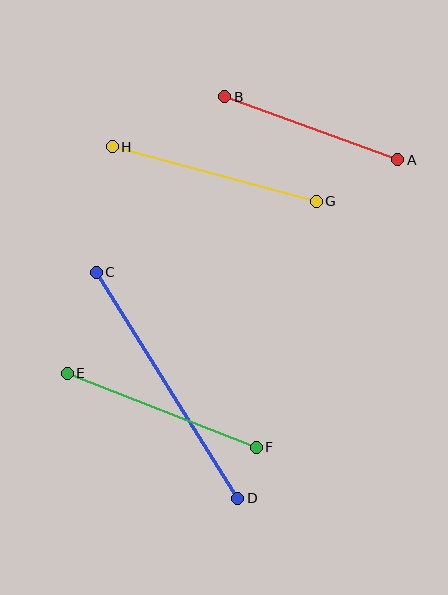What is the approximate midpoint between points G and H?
The midpoint is at approximately (214, 174) pixels.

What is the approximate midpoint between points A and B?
The midpoint is at approximately (311, 128) pixels.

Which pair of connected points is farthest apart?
Points C and D are farthest apart.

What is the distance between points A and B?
The distance is approximately 184 pixels.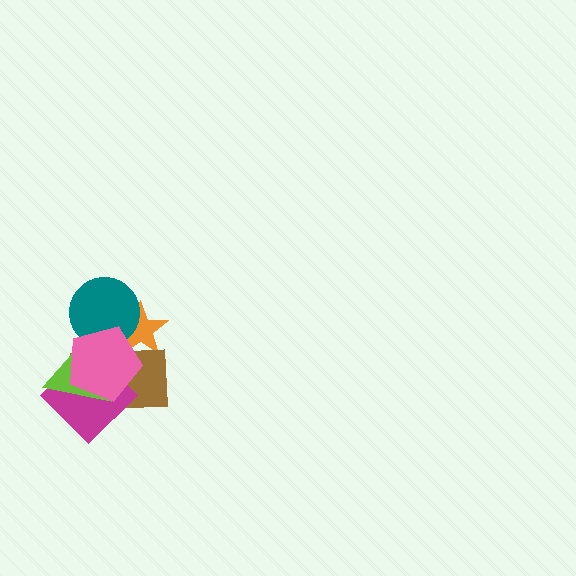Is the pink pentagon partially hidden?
No, no other shape covers it.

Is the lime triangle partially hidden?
Yes, it is partially covered by another shape.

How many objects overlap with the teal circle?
4 objects overlap with the teal circle.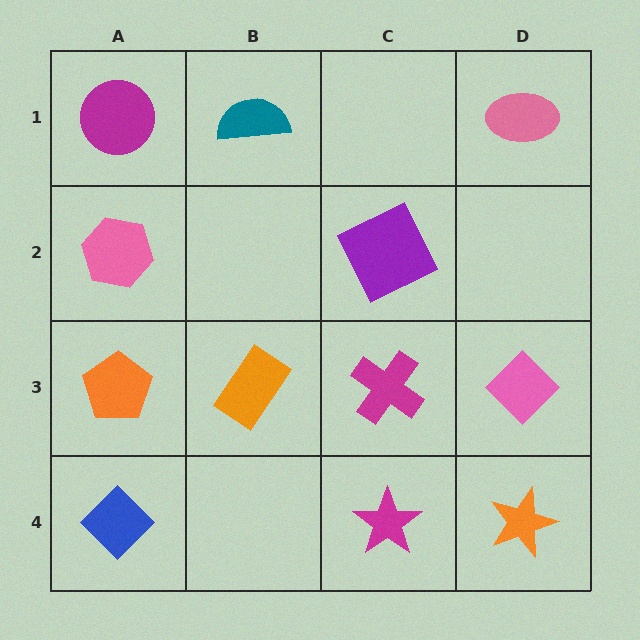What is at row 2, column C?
A purple square.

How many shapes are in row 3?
4 shapes.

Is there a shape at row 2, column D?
No, that cell is empty.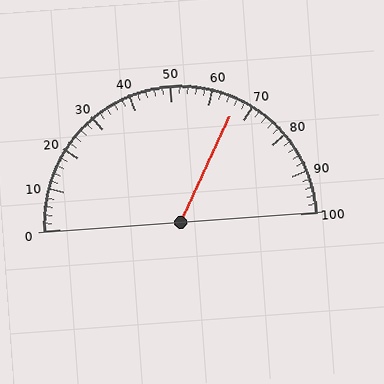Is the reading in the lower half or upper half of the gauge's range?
The reading is in the upper half of the range (0 to 100).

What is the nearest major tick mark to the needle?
The nearest major tick mark is 70.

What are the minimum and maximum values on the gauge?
The gauge ranges from 0 to 100.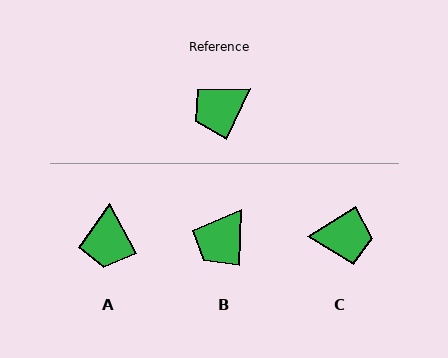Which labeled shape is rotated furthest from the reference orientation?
C, about 148 degrees away.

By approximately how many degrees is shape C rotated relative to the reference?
Approximately 148 degrees counter-clockwise.